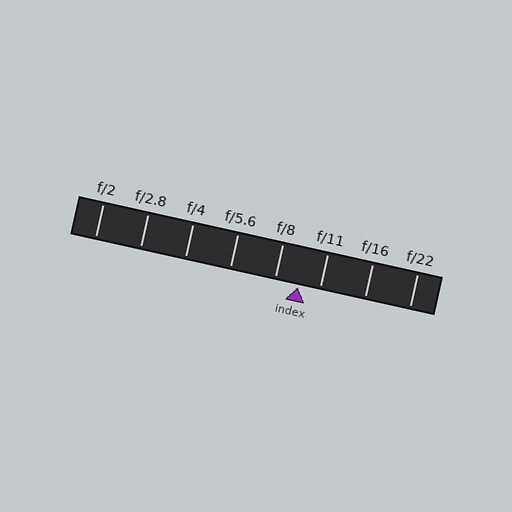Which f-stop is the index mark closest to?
The index mark is closest to f/11.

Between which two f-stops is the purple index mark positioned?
The index mark is between f/8 and f/11.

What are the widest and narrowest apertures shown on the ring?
The widest aperture shown is f/2 and the narrowest is f/22.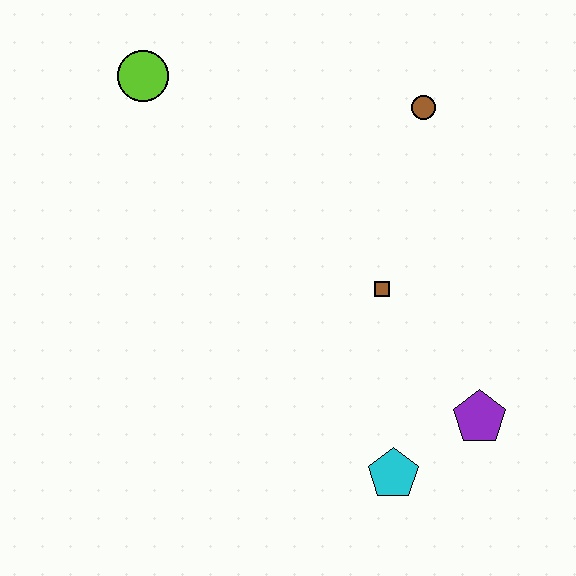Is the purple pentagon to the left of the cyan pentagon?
No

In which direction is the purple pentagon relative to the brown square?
The purple pentagon is below the brown square.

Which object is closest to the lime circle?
The brown circle is closest to the lime circle.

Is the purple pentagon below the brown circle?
Yes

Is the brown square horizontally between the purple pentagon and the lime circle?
Yes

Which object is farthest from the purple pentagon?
The lime circle is farthest from the purple pentagon.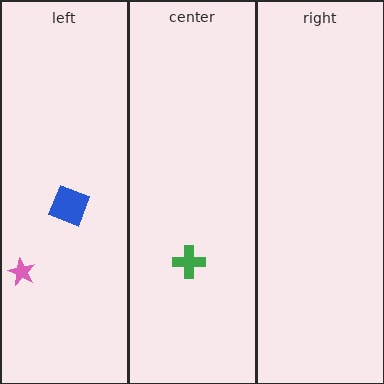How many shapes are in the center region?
1.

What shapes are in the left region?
The magenta triangle, the pink star, the blue diamond.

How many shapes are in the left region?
3.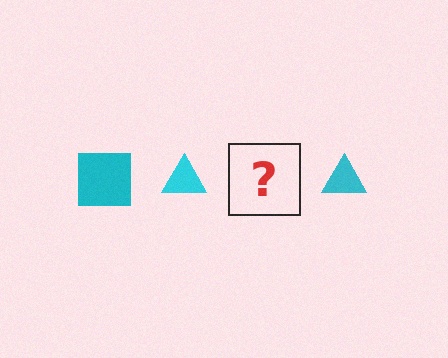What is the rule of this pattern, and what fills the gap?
The rule is that the pattern cycles through square, triangle shapes in cyan. The gap should be filled with a cyan square.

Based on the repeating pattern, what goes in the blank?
The blank should be a cyan square.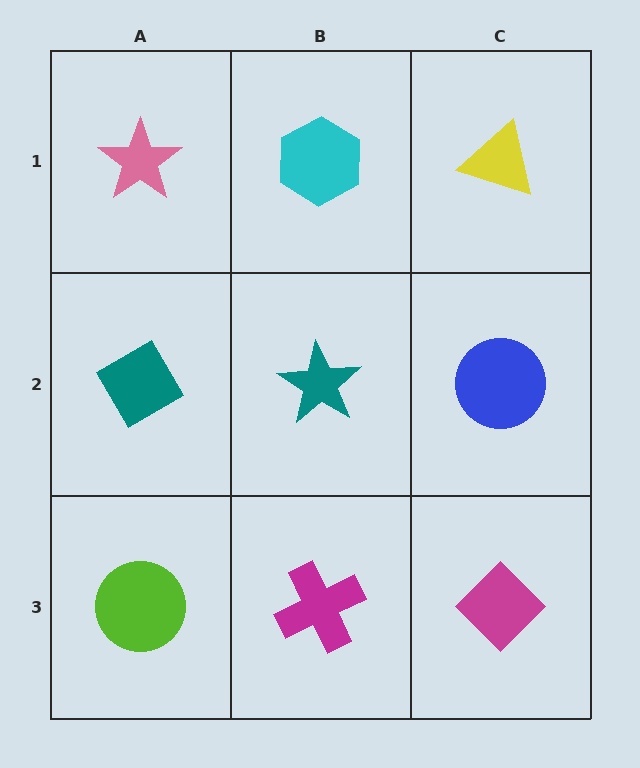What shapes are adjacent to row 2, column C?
A yellow triangle (row 1, column C), a magenta diamond (row 3, column C), a teal star (row 2, column B).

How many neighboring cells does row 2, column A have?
3.